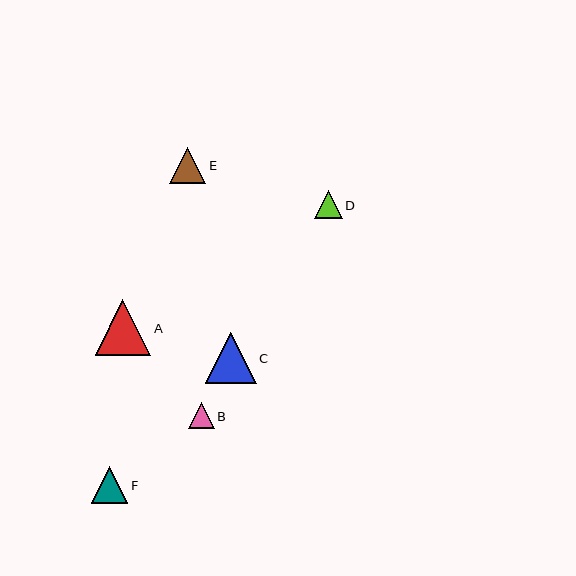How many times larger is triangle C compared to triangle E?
Triangle C is approximately 1.4 times the size of triangle E.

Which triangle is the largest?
Triangle A is the largest with a size of approximately 56 pixels.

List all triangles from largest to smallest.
From largest to smallest: A, C, F, E, D, B.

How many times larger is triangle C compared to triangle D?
Triangle C is approximately 1.8 times the size of triangle D.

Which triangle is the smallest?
Triangle B is the smallest with a size of approximately 26 pixels.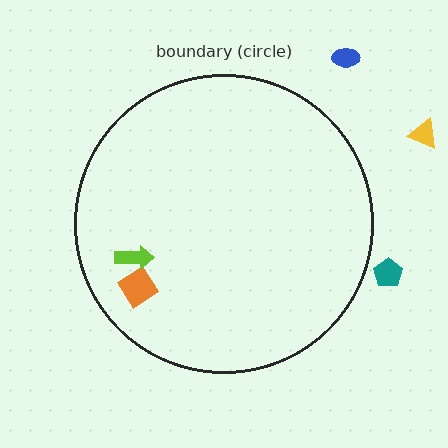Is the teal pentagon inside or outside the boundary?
Outside.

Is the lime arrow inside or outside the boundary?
Inside.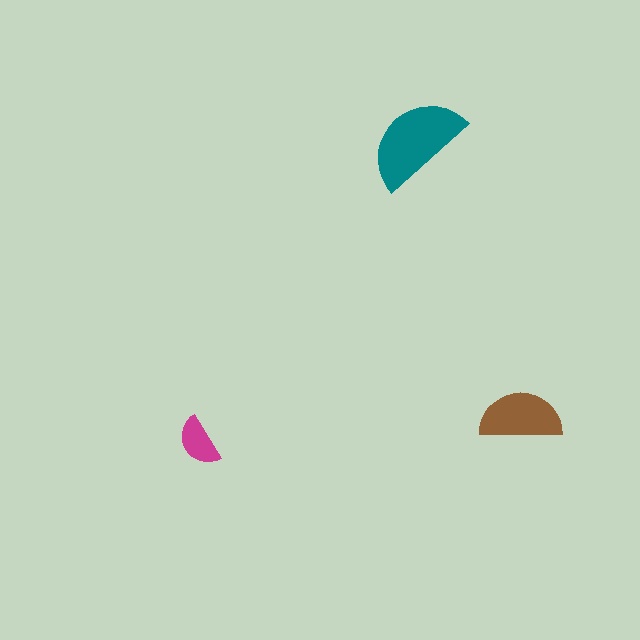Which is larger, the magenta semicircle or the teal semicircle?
The teal one.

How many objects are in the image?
There are 3 objects in the image.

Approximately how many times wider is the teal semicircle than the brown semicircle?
About 1.5 times wider.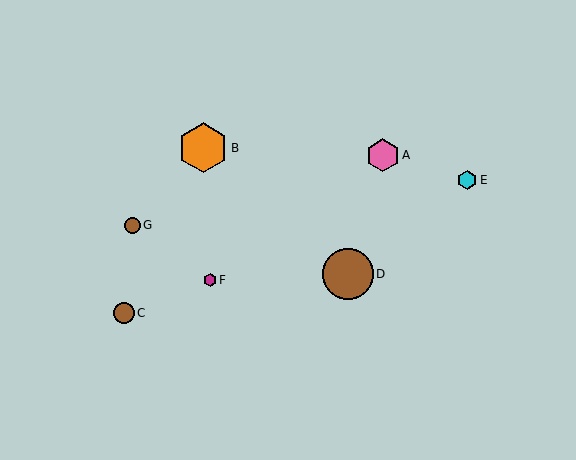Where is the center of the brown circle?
The center of the brown circle is at (132, 225).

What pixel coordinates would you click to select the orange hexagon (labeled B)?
Click at (203, 148) to select the orange hexagon B.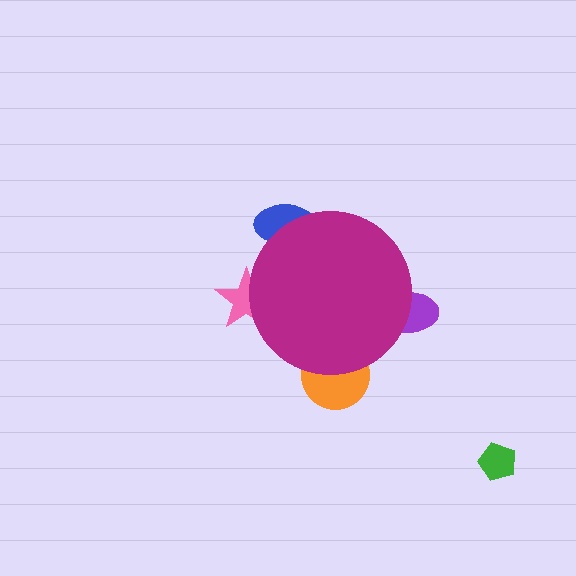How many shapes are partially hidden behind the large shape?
4 shapes are partially hidden.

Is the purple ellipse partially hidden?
Yes, the purple ellipse is partially hidden behind the magenta circle.